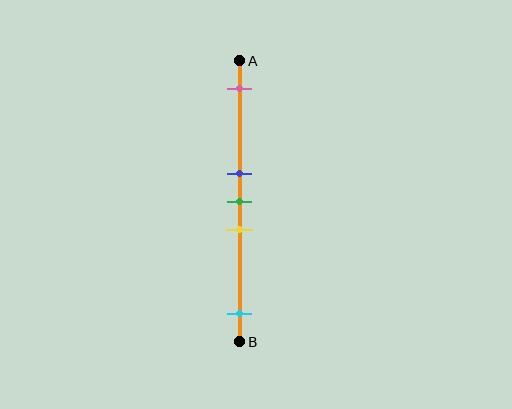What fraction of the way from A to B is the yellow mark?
The yellow mark is approximately 60% (0.6) of the way from A to B.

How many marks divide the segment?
There are 5 marks dividing the segment.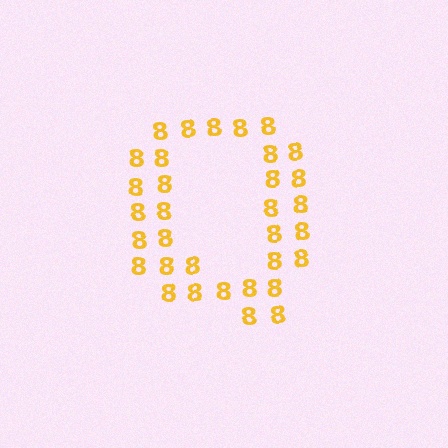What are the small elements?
The small elements are digit 8's.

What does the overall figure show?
The overall figure shows the letter Q.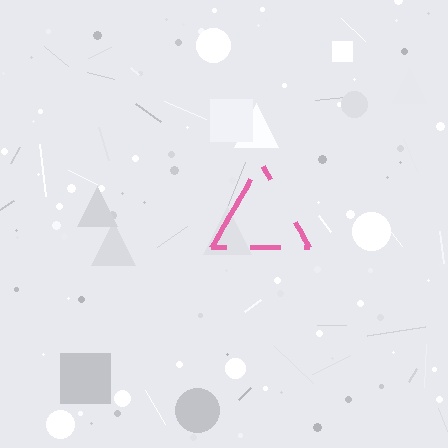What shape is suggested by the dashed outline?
The dashed outline suggests a triangle.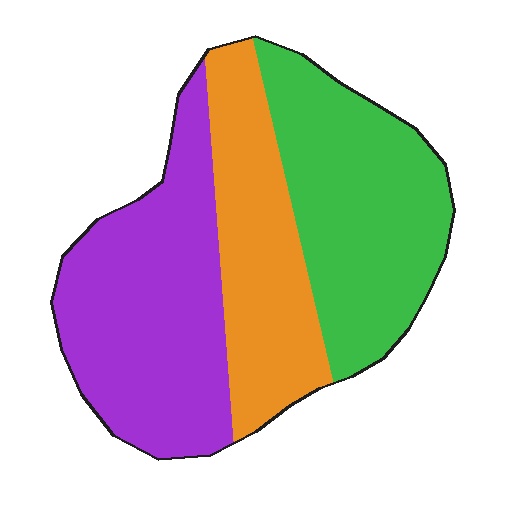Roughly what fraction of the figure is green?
Green takes up about one third (1/3) of the figure.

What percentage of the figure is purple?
Purple takes up about three eighths (3/8) of the figure.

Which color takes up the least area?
Orange, at roughly 25%.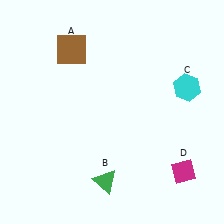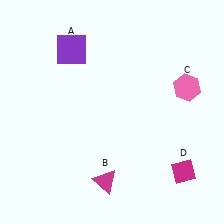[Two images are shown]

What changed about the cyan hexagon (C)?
In Image 1, C is cyan. In Image 2, it changed to pink.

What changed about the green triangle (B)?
In Image 1, B is green. In Image 2, it changed to magenta.